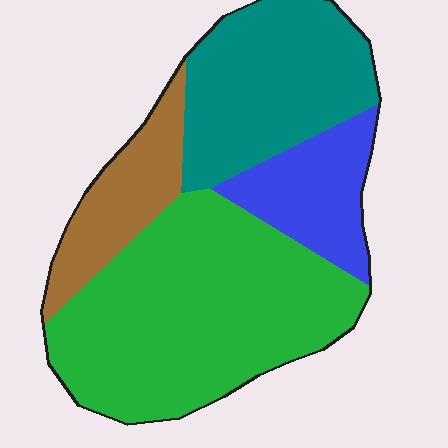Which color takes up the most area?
Green, at roughly 45%.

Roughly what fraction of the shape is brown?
Brown takes up about one eighth (1/8) of the shape.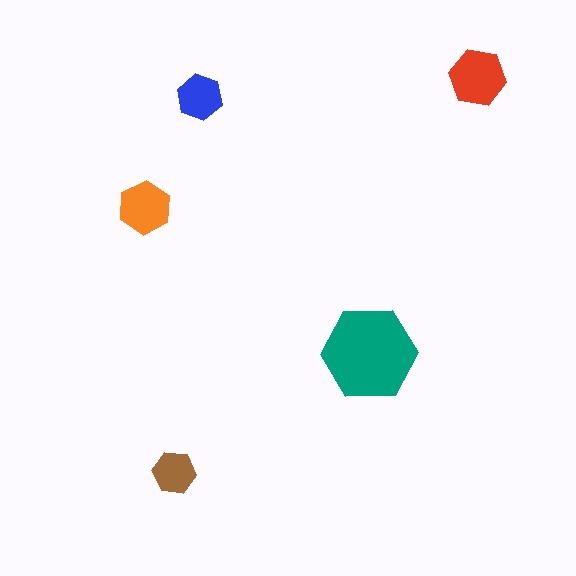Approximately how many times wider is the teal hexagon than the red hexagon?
About 1.5 times wider.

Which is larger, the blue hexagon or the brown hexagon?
The blue one.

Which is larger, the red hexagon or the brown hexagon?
The red one.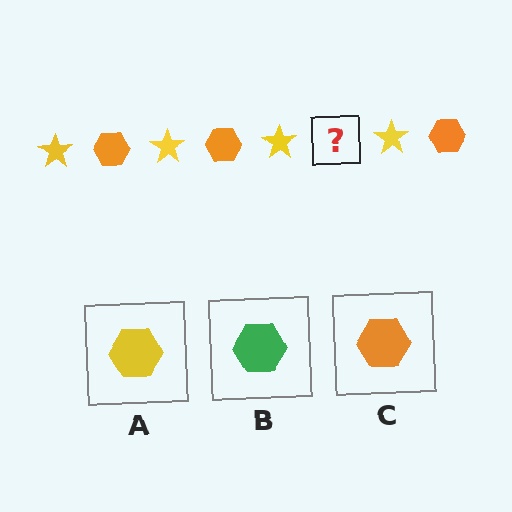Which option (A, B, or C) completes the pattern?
C.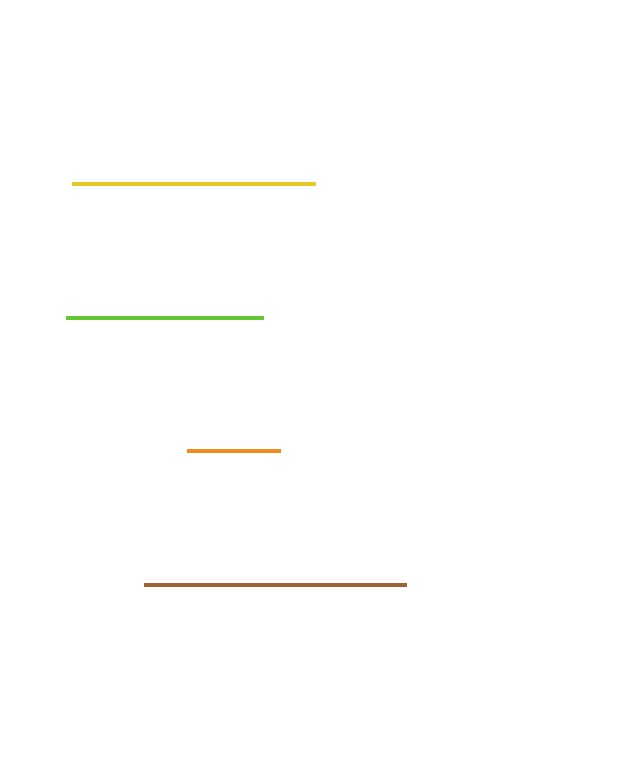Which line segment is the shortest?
The orange line is the shortest at approximately 93 pixels.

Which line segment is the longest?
The brown line is the longest at approximately 262 pixels.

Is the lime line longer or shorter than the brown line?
The brown line is longer than the lime line.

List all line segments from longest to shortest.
From longest to shortest: brown, yellow, lime, orange.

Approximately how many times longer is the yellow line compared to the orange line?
The yellow line is approximately 2.6 times the length of the orange line.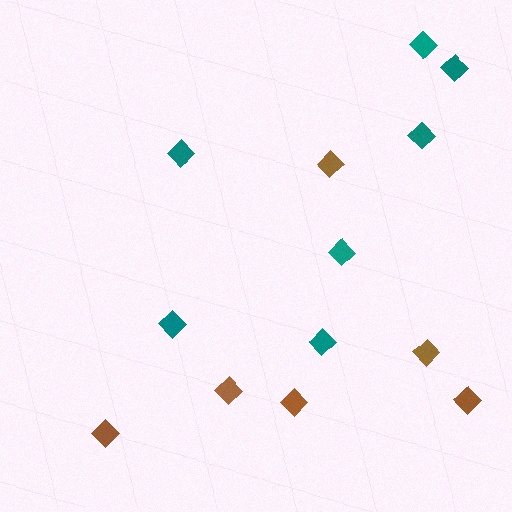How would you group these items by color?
There are 2 groups: one group of teal diamonds (7) and one group of brown diamonds (6).